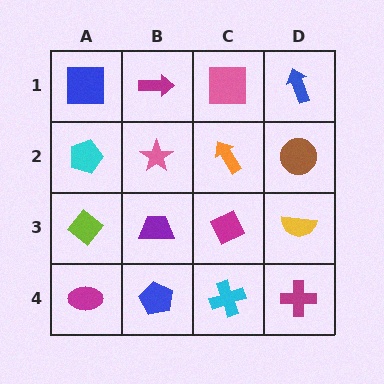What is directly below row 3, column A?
A magenta ellipse.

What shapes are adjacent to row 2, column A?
A blue square (row 1, column A), a lime diamond (row 3, column A), a pink star (row 2, column B).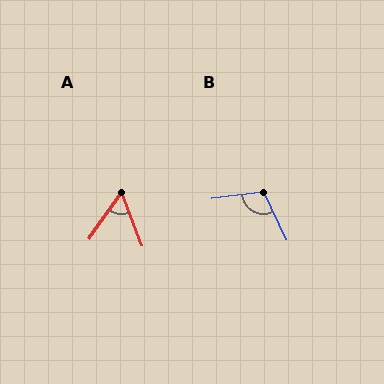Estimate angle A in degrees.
Approximately 56 degrees.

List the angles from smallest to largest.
A (56°), B (108°).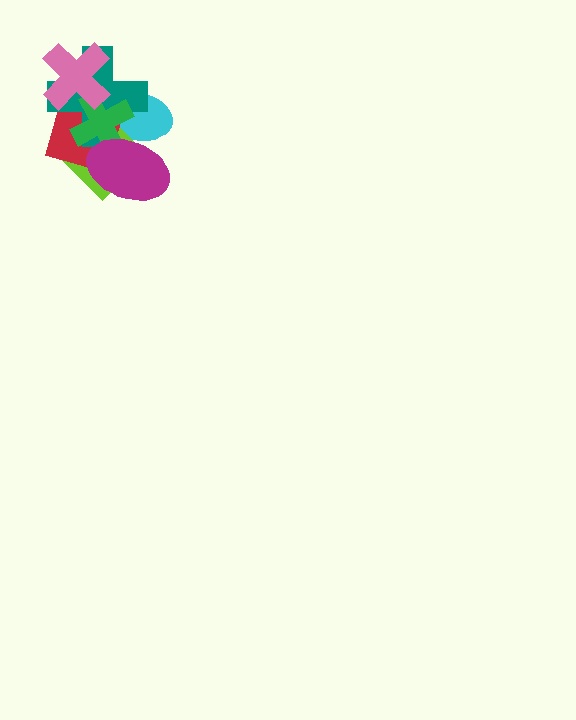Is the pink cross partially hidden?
No, no other shape covers it.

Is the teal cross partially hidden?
Yes, it is partially covered by another shape.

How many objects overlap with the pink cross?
3 objects overlap with the pink cross.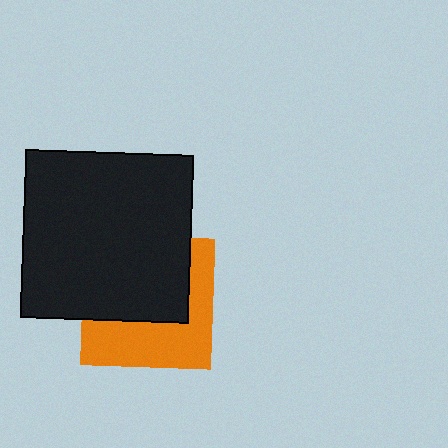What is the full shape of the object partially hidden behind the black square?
The partially hidden object is an orange square.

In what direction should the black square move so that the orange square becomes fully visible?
The black square should move up. That is the shortest direction to clear the overlap and leave the orange square fully visible.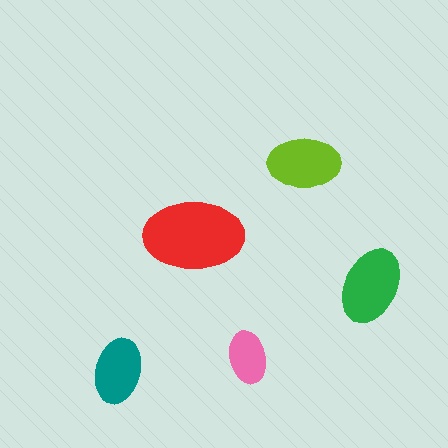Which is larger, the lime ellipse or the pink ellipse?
The lime one.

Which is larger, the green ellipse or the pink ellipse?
The green one.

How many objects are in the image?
There are 5 objects in the image.